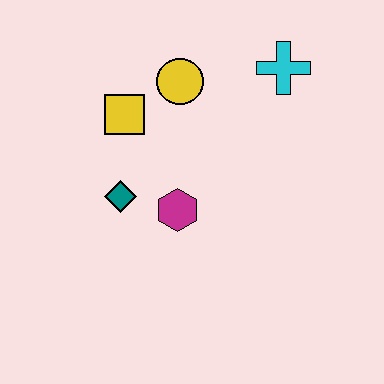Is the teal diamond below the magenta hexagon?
No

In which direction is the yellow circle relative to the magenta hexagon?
The yellow circle is above the magenta hexagon.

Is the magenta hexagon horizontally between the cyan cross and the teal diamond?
Yes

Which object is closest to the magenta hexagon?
The teal diamond is closest to the magenta hexagon.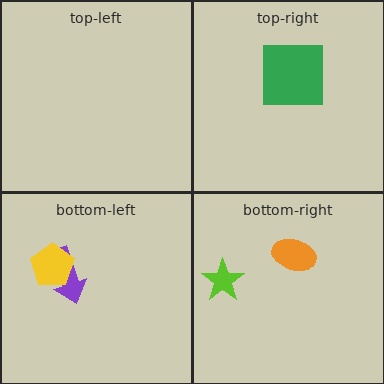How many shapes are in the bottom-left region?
2.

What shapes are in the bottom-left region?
The purple arrow, the yellow pentagon.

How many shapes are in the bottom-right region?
2.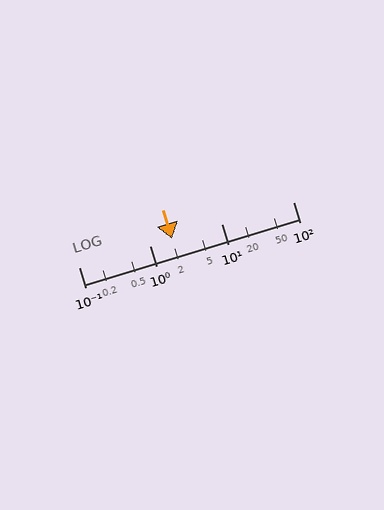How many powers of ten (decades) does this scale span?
The scale spans 3 decades, from 0.1 to 100.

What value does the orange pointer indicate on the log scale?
The pointer indicates approximately 2.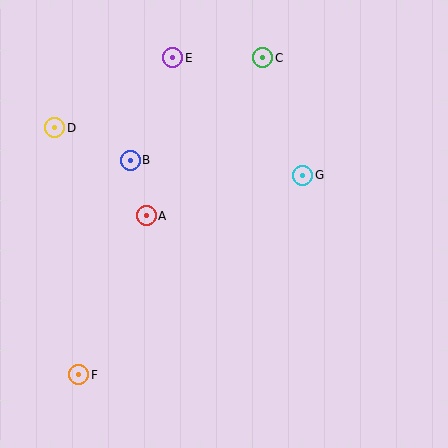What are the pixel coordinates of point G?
Point G is at (303, 175).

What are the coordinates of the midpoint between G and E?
The midpoint between G and E is at (238, 116).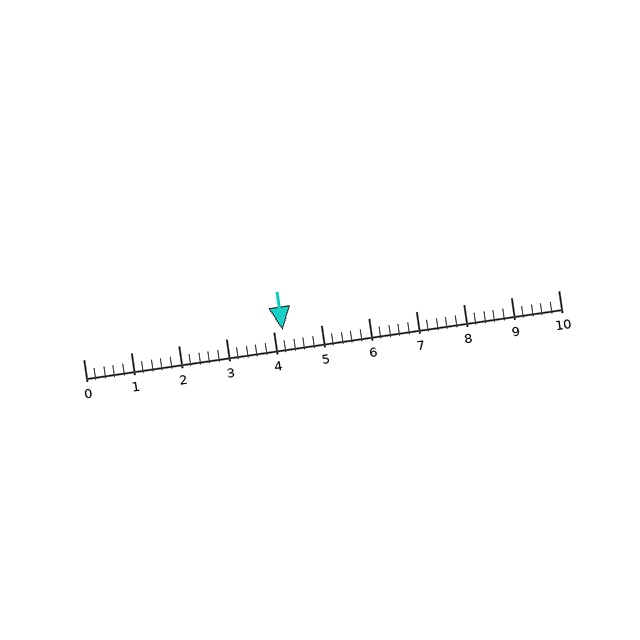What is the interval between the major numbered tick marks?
The major tick marks are spaced 1 units apart.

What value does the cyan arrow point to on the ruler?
The cyan arrow points to approximately 4.2.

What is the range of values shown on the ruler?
The ruler shows values from 0 to 10.